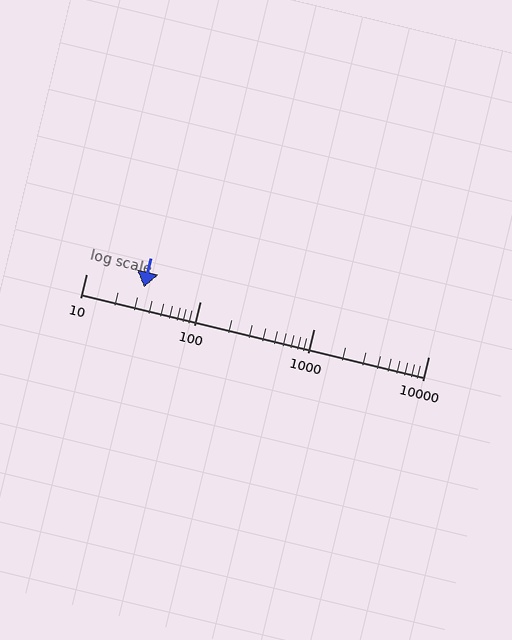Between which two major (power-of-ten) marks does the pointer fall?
The pointer is between 10 and 100.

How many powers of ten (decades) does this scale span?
The scale spans 3 decades, from 10 to 10000.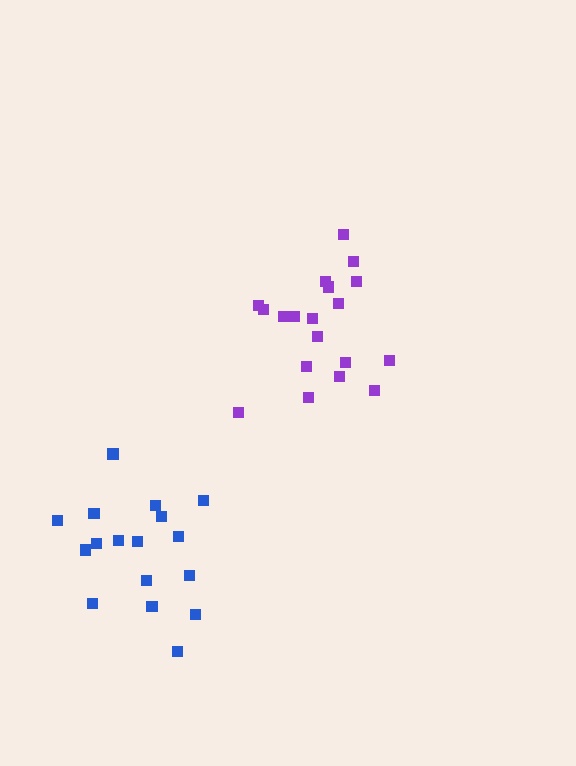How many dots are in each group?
Group 1: 19 dots, Group 2: 17 dots (36 total).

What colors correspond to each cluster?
The clusters are colored: purple, blue.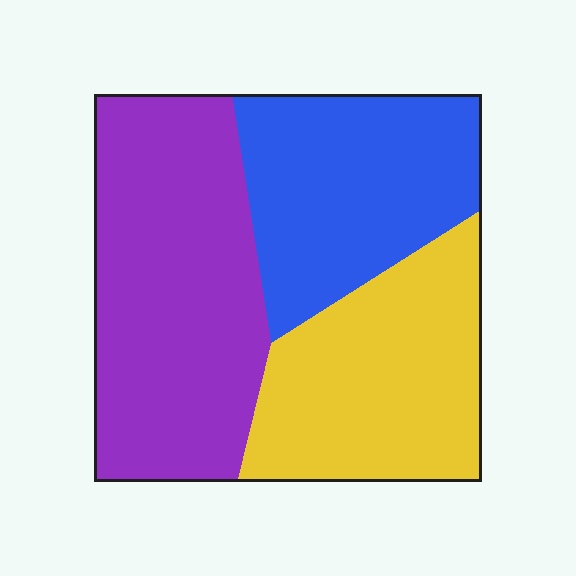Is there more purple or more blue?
Purple.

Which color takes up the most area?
Purple, at roughly 40%.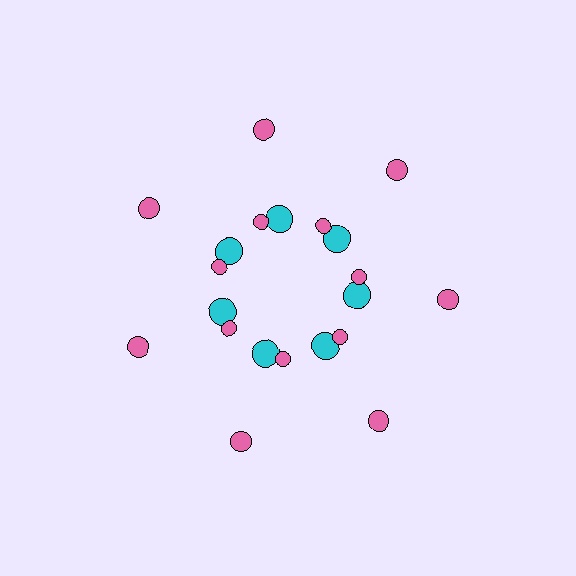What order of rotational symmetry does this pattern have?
This pattern has 7-fold rotational symmetry.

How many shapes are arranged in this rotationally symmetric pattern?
There are 21 shapes, arranged in 7 groups of 3.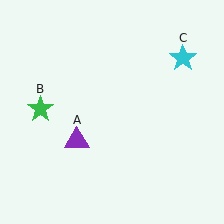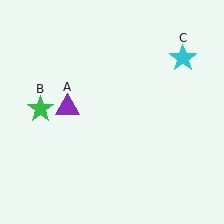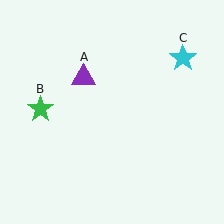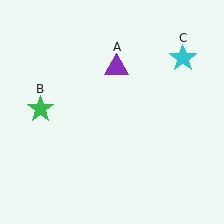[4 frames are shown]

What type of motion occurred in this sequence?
The purple triangle (object A) rotated clockwise around the center of the scene.